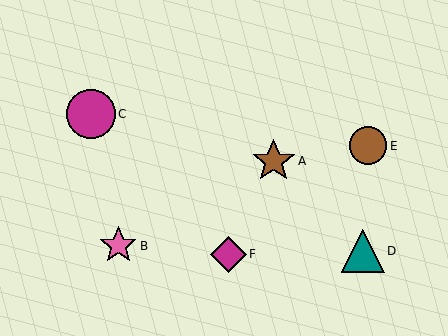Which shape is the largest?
The magenta circle (labeled C) is the largest.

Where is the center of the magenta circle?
The center of the magenta circle is at (91, 114).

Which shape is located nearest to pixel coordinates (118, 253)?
The pink star (labeled B) at (118, 246) is nearest to that location.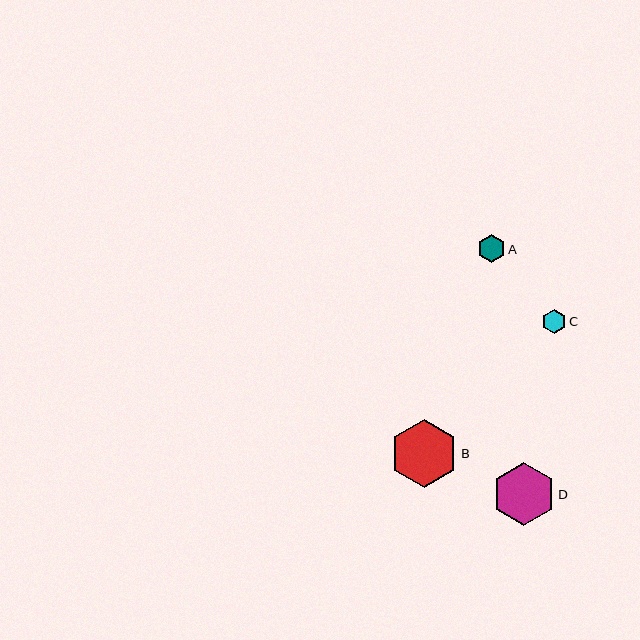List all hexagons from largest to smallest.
From largest to smallest: B, D, A, C.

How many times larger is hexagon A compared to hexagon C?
Hexagon A is approximately 1.2 times the size of hexagon C.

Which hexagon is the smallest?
Hexagon C is the smallest with a size of approximately 24 pixels.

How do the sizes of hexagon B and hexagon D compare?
Hexagon B and hexagon D are approximately the same size.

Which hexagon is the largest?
Hexagon B is the largest with a size of approximately 68 pixels.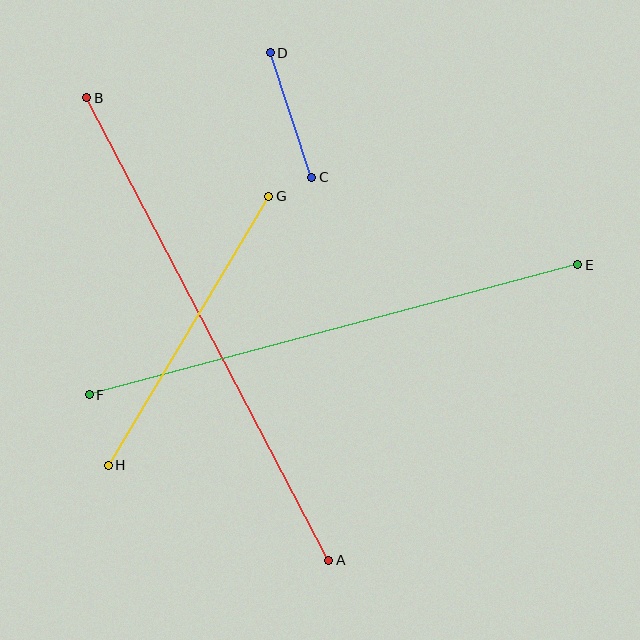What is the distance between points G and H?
The distance is approximately 313 pixels.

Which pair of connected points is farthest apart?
Points A and B are farthest apart.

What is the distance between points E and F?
The distance is approximately 505 pixels.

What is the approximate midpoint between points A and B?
The midpoint is at approximately (208, 329) pixels.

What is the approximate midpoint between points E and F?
The midpoint is at approximately (333, 330) pixels.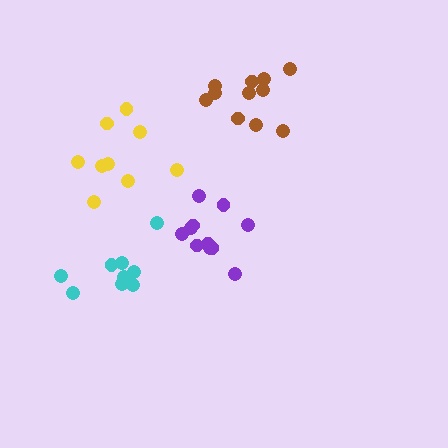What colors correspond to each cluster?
The clusters are colored: brown, purple, cyan, yellow.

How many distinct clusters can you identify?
There are 4 distinct clusters.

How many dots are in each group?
Group 1: 11 dots, Group 2: 11 dots, Group 3: 9 dots, Group 4: 9 dots (40 total).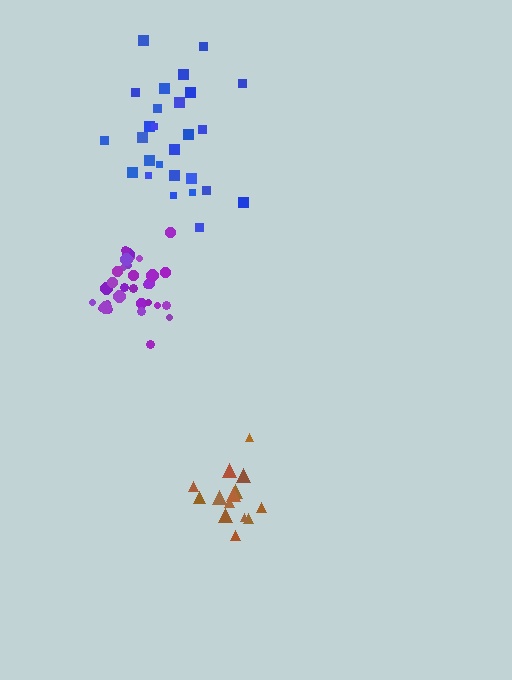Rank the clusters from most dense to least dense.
purple, brown, blue.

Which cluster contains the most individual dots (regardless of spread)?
Purple (34).